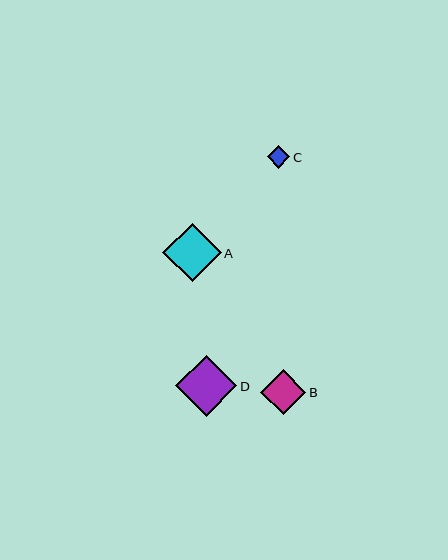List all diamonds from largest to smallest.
From largest to smallest: D, A, B, C.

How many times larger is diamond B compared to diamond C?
Diamond B is approximately 2.0 times the size of diamond C.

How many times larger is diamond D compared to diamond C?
Diamond D is approximately 2.7 times the size of diamond C.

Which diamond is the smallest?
Diamond C is the smallest with a size of approximately 22 pixels.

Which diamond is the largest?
Diamond D is the largest with a size of approximately 61 pixels.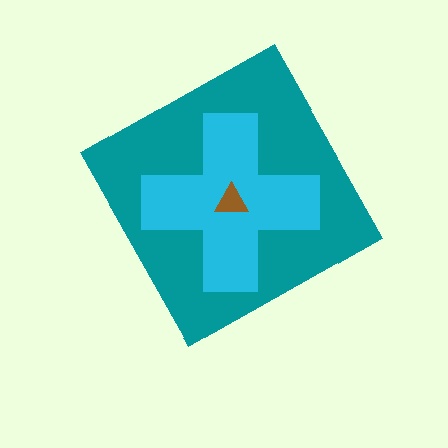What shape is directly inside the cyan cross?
The brown triangle.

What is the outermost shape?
The teal diamond.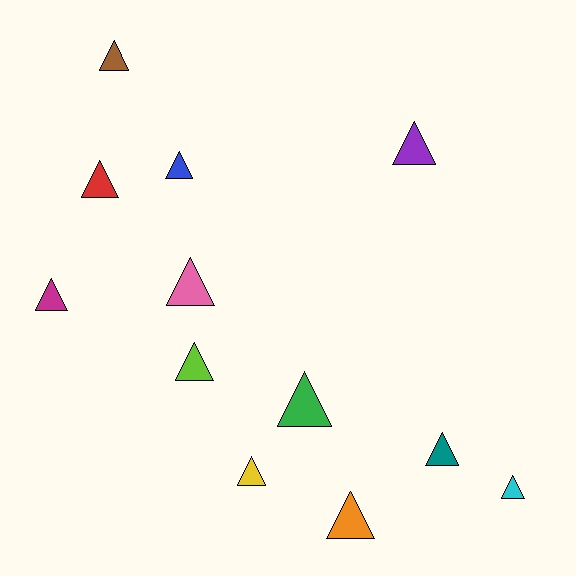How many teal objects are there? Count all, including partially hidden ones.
There is 1 teal object.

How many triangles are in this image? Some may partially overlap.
There are 12 triangles.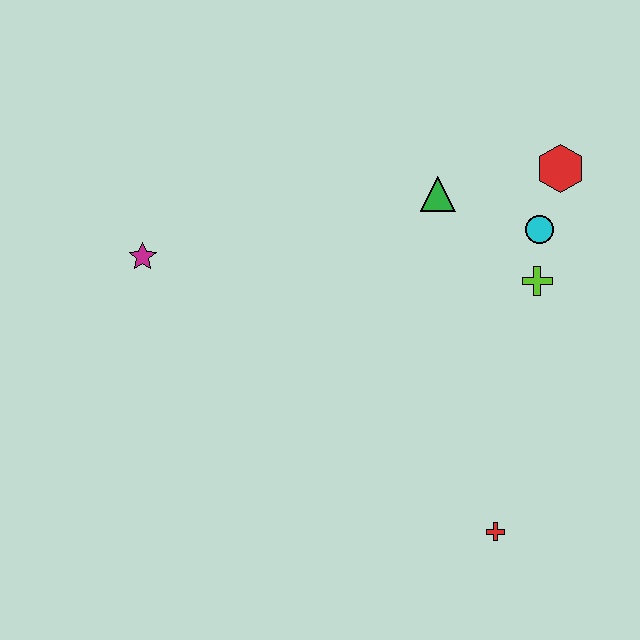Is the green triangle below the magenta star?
No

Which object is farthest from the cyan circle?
The magenta star is farthest from the cyan circle.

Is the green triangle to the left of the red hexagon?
Yes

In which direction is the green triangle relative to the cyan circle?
The green triangle is to the left of the cyan circle.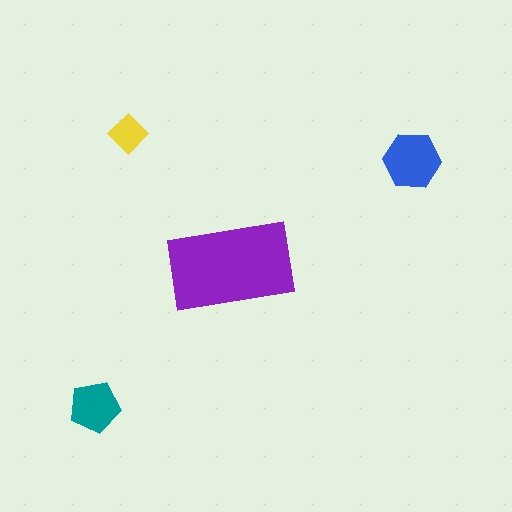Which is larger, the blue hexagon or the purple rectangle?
The purple rectangle.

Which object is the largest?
The purple rectangle.